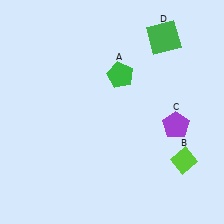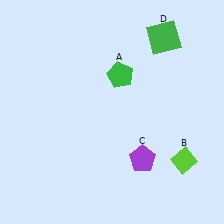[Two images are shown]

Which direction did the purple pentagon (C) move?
The purple pentagon (C) moved down.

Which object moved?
The purple pentagon (C) moved down.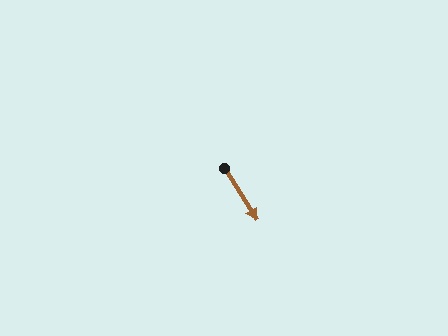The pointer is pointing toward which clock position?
Roughly 5 o'clock.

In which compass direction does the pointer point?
Southeast.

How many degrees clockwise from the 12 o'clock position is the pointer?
Approximately 148 degrees.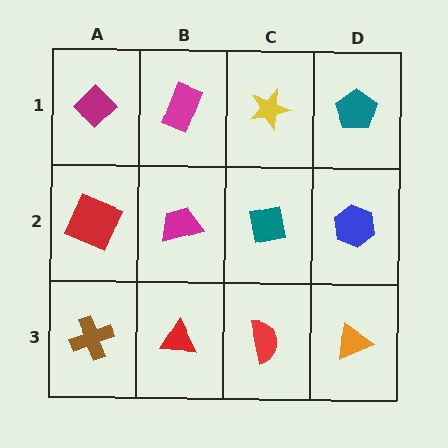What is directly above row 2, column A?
A magenta diamond.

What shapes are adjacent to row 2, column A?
A magenta diamond (row 1, column A), a brown cross (row 3, column A), a magenta trapezoid (row 2, column B).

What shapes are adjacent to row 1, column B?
A magenta trapezoid (row 2, column B), a magenta diamond (row 1, column A), a yellow star (row 1, column C).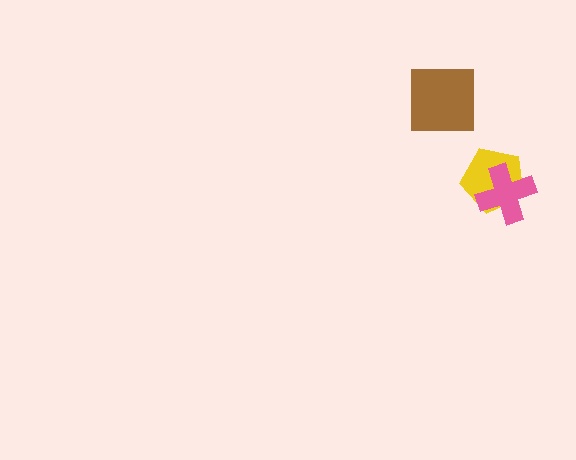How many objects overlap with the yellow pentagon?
1 object overlaps with the yellow pentagon.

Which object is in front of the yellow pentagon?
The pink cross is in front of the yellow pentagon.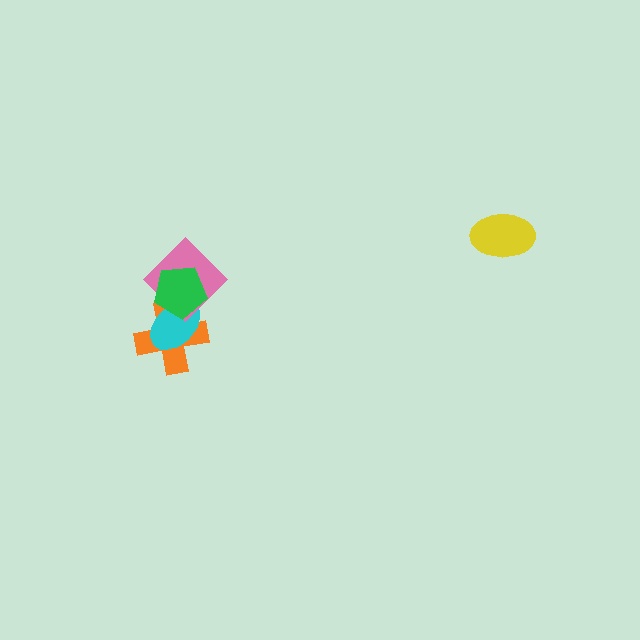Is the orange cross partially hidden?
Yes, it is partially covered by another shape.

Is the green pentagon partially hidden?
No, no other shape covers it.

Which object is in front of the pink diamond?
The green pentagon is in front of the pink diamond.